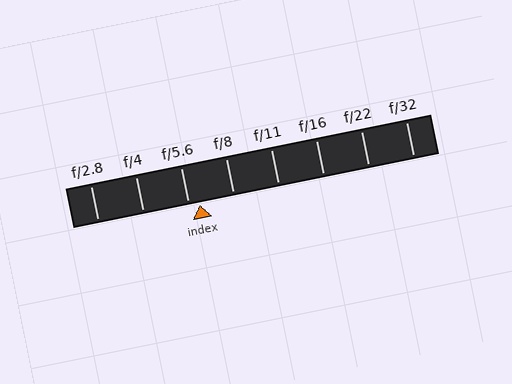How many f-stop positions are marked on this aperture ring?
There are 8 f-stop positions marked.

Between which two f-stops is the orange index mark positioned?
The index mark is between f/5.6 and f/8.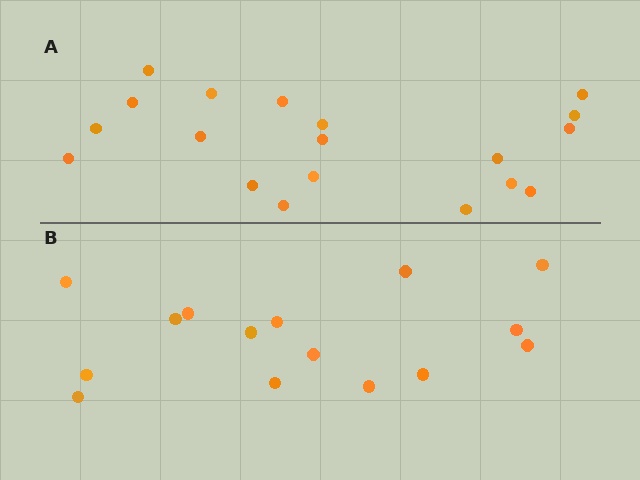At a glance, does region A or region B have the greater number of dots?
Region A (the top region) has more dots.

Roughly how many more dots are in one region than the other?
Region A has about 4 more dots than region B.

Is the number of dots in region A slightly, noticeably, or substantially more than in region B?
Region A has noticeably more, but not dramatically so. The ratio is roughly 1.3 to 1.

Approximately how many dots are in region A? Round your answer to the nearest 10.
About 20 dots. (The exact count is 19, which rounds to 20.)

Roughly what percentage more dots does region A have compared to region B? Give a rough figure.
About 25% more.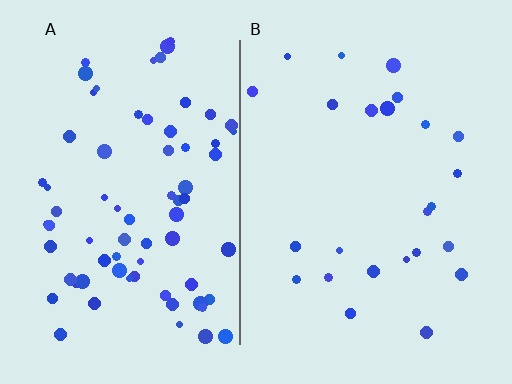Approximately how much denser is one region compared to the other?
Approximately 3.0× — region A over region B.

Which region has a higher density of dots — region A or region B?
A (the left).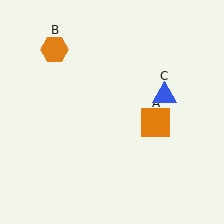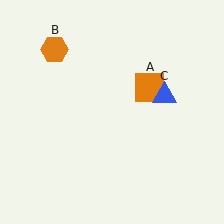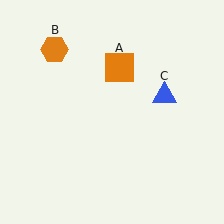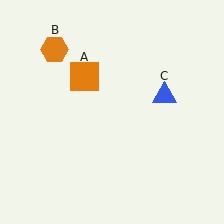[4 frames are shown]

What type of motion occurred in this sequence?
The orange square (object A) rotated counterclockwise around the center of the scene.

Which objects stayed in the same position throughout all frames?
Orange hexagon (object B) and blue triangle (object C) remained stationary.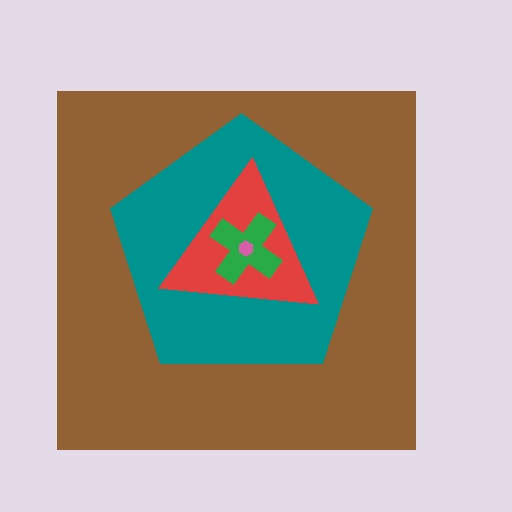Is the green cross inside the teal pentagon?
Yes.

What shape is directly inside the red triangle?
The green cross.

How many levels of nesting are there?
5.